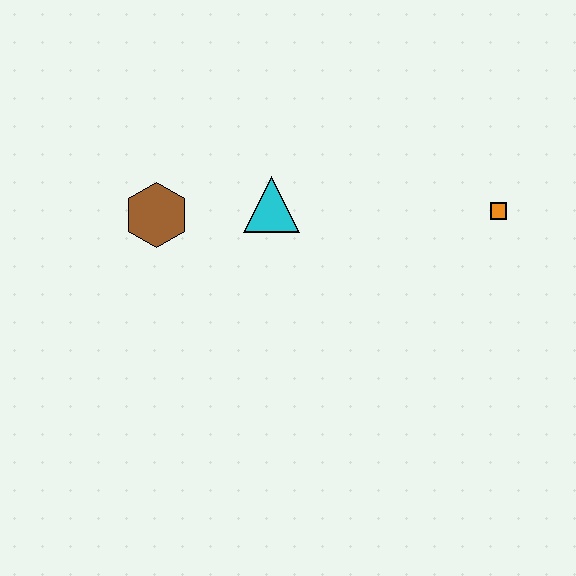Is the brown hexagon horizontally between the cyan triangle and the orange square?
No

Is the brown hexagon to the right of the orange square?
No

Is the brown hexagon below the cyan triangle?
Yes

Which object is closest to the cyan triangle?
The brown hexagon is closest to the cyan triangle.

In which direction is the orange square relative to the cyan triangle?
The orange square is to the right of the cyan triangle.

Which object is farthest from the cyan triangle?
The orange square is farthest from the cyan triangle.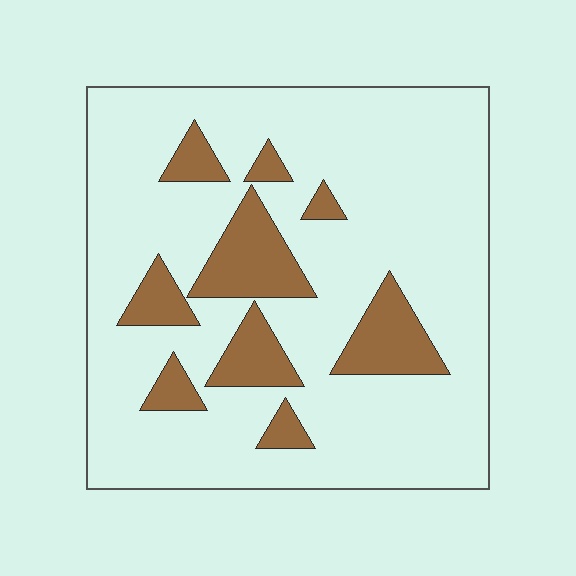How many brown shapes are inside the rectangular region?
9.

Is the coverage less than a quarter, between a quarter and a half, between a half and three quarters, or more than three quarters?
Less than a quarter.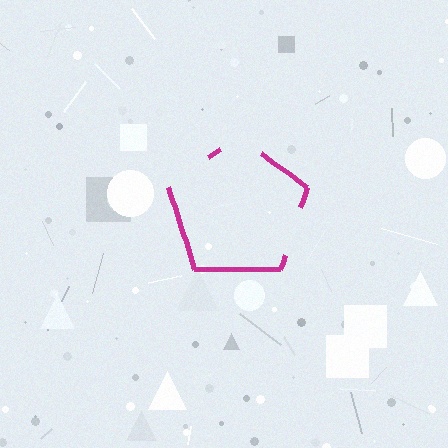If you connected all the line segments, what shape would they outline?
They would outline a pentagon.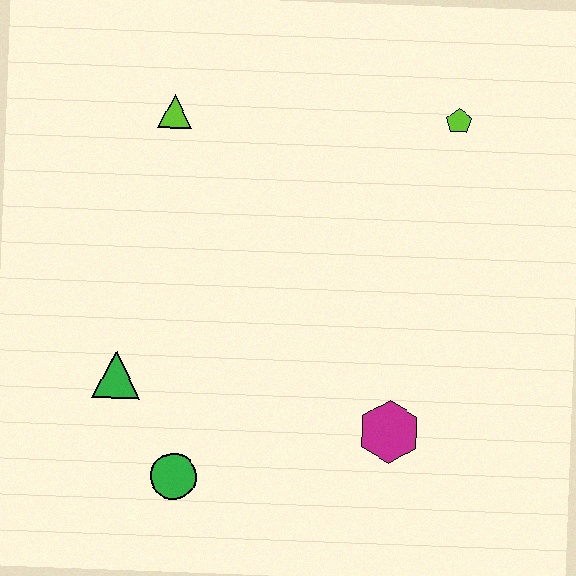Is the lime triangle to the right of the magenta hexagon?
No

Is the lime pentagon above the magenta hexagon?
Yes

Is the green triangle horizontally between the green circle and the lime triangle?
No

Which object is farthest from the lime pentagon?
The green circle is farthest from the lime pentagon.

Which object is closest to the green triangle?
The green circle is closest to the green triangle.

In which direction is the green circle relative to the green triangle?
The green circle is below the green triangle.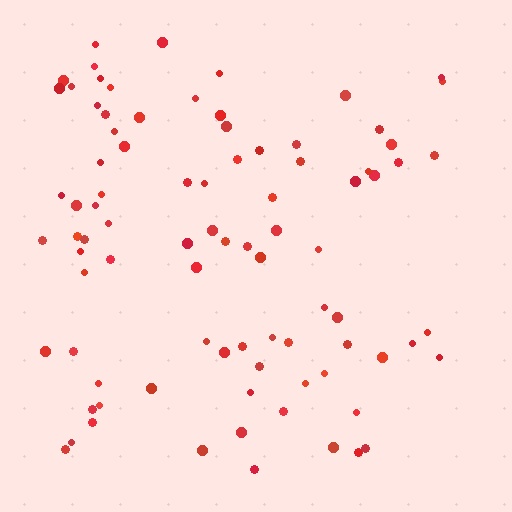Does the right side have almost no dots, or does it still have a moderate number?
Still a moderate number, just noticeably fewer than the left.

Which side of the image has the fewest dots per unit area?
The right.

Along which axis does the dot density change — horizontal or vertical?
Horizontal.